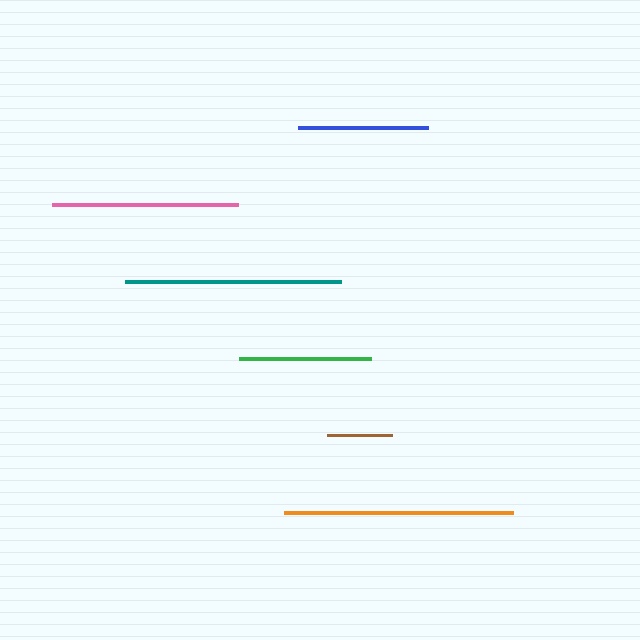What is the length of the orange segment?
The orange segment is approximately 230 pixels long.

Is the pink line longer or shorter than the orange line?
The orange line is longer than the pink line.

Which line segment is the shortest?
The brown line is the shortest at approximately 65 pixels.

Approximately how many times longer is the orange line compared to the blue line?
The orange line is approximately 1.8 times the length of the blue line.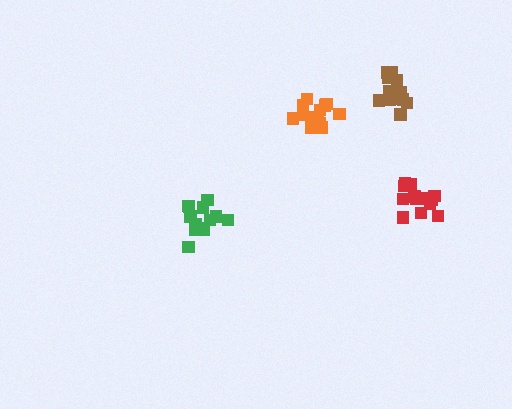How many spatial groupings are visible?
There are 4 spatial groupings.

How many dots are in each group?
Group 1: 13 dots, Group 2: 13 dots, Group 3: 13 dots, Group 4: 14 dots (53 total).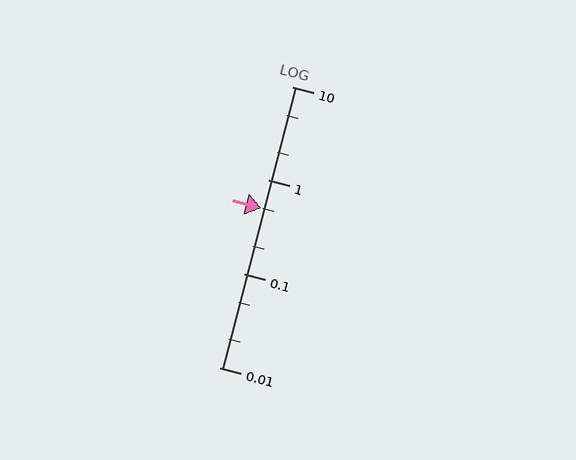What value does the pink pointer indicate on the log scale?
The pointer indicates approximately 0.5.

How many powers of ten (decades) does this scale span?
The scale spans 3 decades, from 0.01 to 10.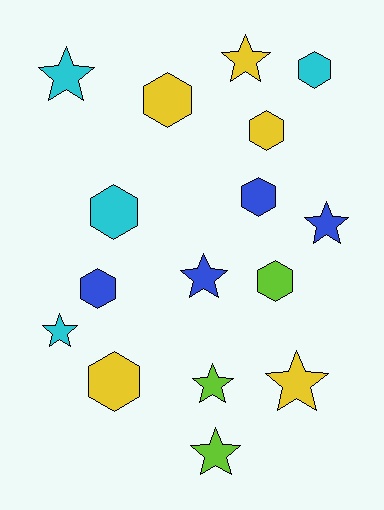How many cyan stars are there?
There are 2 cyan stars.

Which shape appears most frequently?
Star, with 8 objects.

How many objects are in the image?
There are 16 objects.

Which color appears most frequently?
Yellow, with 5 objects.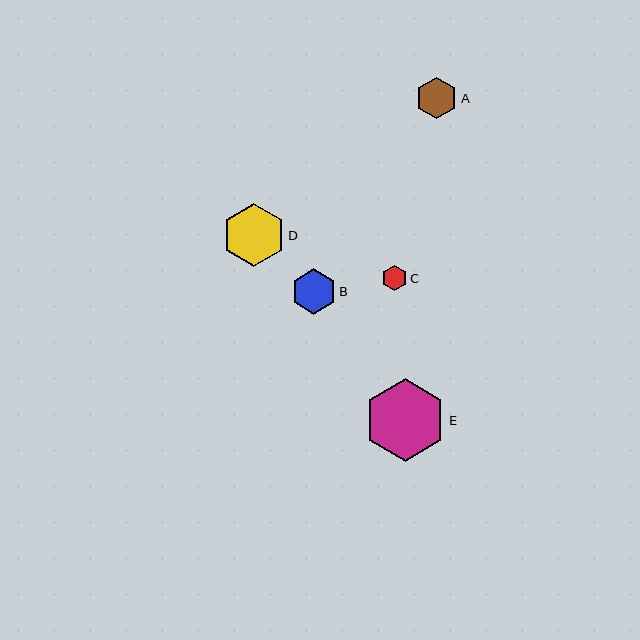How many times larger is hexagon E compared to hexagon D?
Hexagon E is approximately 1.3 times the size of hexagon D.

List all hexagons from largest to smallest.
From largest to smallest: E, D, B, A, C.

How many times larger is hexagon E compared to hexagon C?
Hexagon E is approximately 3.3 times the size of hexagon C.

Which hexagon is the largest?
Hexagon E is the largest with a size of approximately 82 pixels.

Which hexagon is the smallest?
Hexagon C is the smallest with a size of approximately 25 pixels.